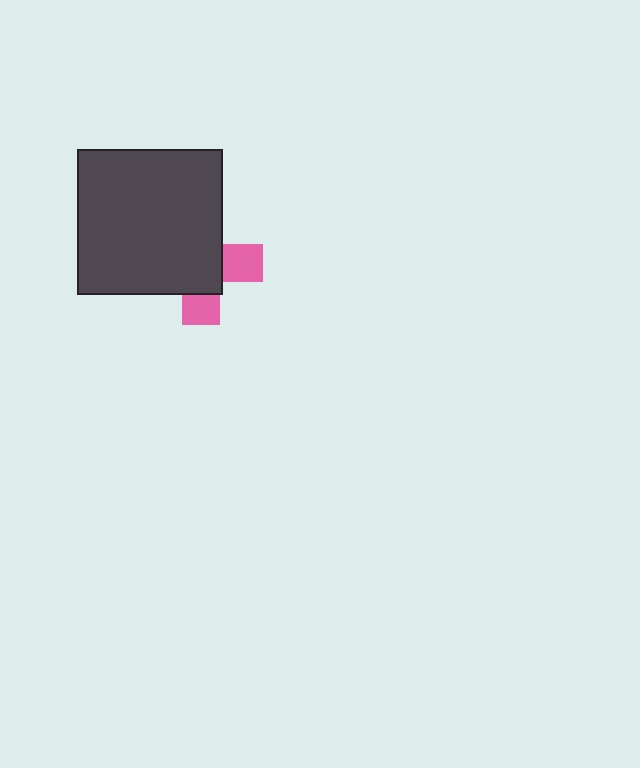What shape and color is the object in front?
The object in front is a dark gray square.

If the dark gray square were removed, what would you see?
You would see the complete pink cross.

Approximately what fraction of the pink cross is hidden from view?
Roughly 67% of the pink cross is hidden behind the dark gray square.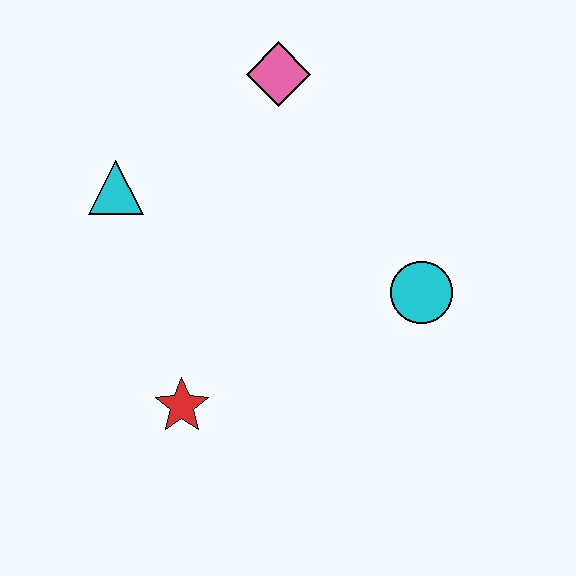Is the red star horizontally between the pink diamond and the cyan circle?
No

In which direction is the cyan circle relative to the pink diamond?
The cyan circle is below the pink diamond.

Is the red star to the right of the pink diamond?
No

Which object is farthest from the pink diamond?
The red star is farthest from the pink diamond.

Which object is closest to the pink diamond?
The cyan triangle is closest to the pink diamond.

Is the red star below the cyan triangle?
Yes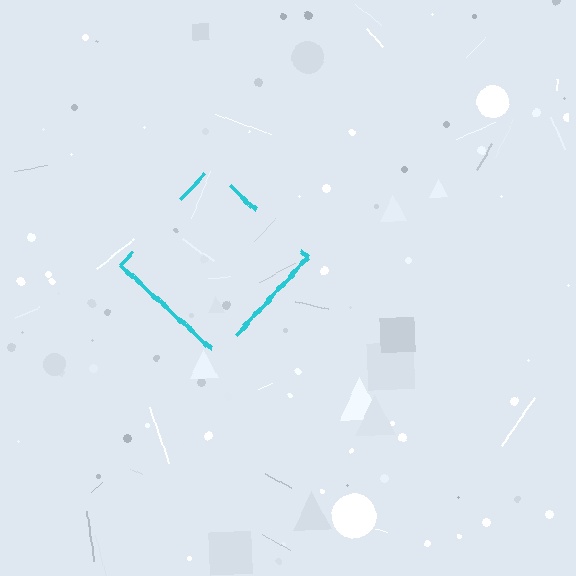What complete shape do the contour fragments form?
The contour fragments form a diamond.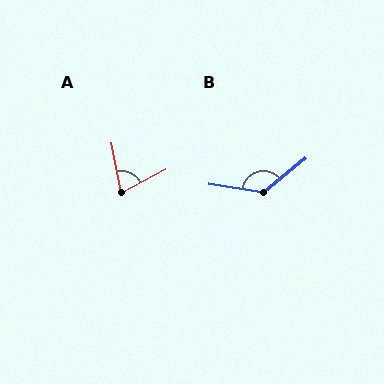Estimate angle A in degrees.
Approximately 74 degrees.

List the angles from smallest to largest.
A (74°), B (132°).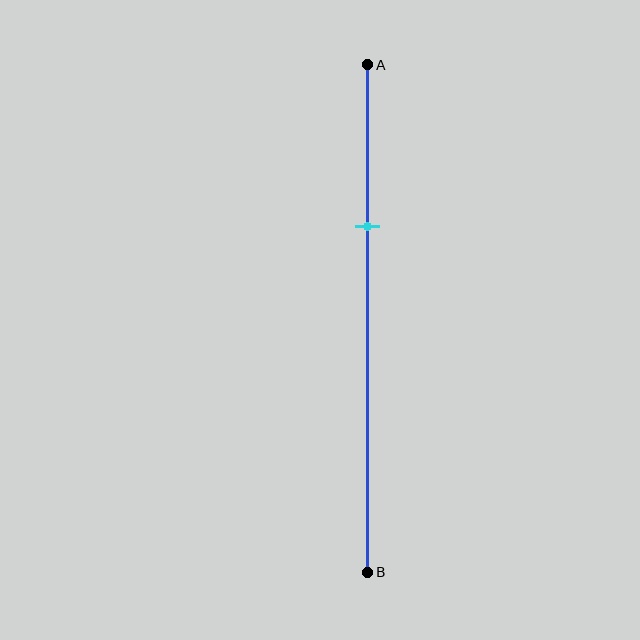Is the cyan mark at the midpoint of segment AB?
No, the mark is at about 30% from A, not at the 50% midpoint.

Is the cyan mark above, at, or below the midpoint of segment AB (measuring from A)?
The cyan mark is above the midpoint of segment AB.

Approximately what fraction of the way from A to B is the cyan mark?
The cyan mark is approximately 30% of the way from A to B.